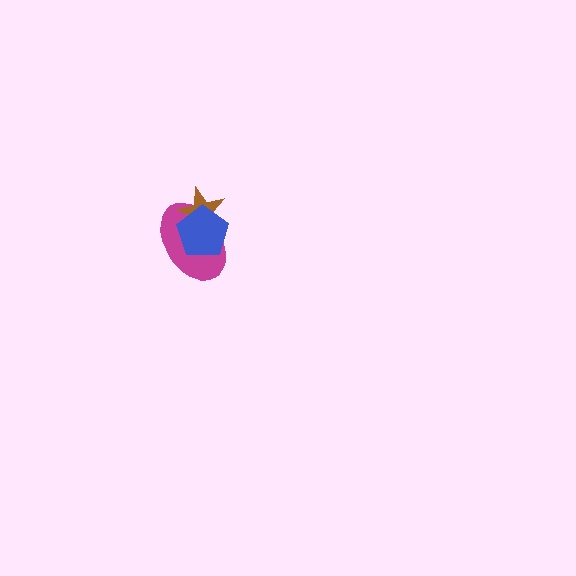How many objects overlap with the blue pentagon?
2 objects overlap with the blue pentagon.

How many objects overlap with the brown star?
2 objects overlap with the brown star.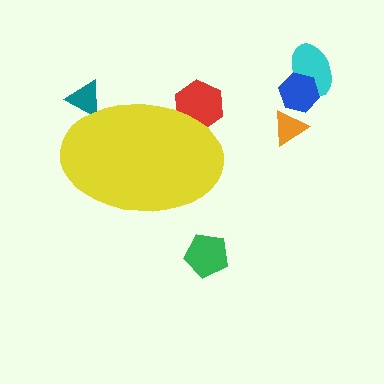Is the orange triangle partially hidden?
No, the orange triangle is fully visible.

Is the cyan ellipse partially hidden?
No, the cyan ellipse is fully visible.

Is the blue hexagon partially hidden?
No, the blue hexagon is fully visible.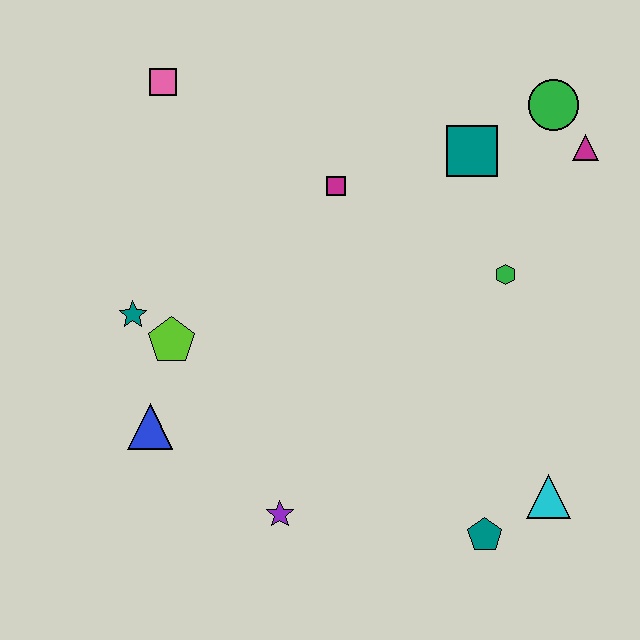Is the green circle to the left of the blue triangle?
No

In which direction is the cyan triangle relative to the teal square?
The cyan triangle is below the teal square.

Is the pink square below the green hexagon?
No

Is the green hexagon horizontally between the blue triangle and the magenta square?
No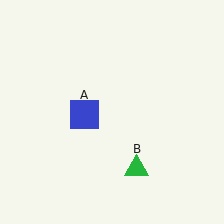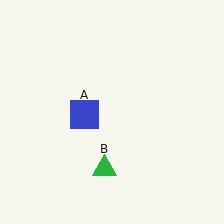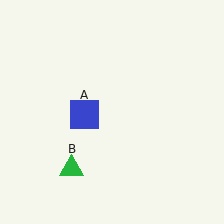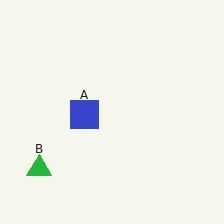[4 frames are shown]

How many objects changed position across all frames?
1 object changed position: green triangle (object B).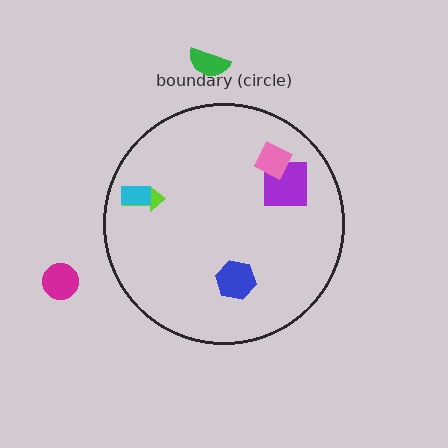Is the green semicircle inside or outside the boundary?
Outside.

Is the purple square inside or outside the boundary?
Inside.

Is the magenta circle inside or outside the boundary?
Outside.